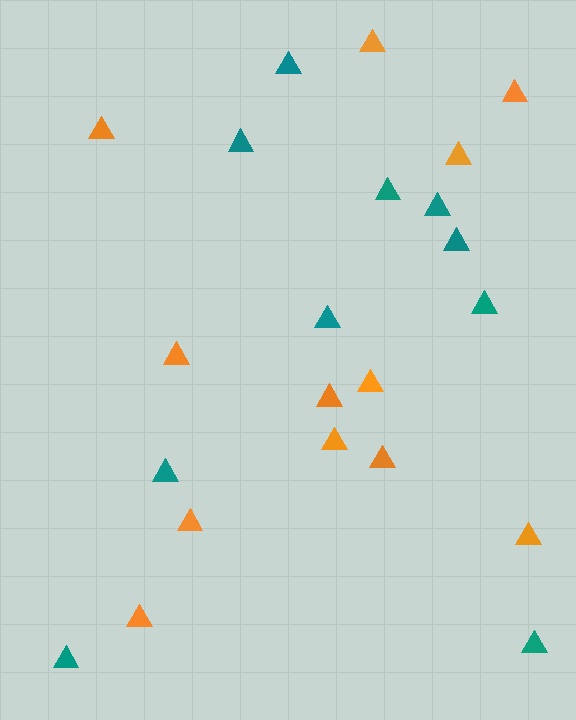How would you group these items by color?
There are 2 groups: one group of teal triangles (10) and one group of orange triangles (12).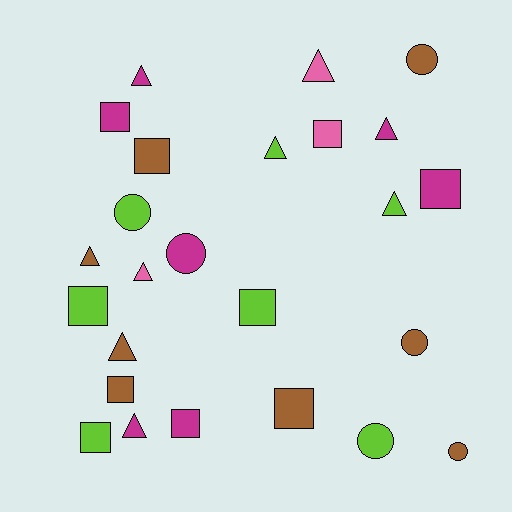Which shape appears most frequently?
Square, with 10 objects.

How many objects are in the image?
There are 25 objects.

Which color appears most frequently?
Brown, with 8 objects.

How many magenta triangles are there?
There are 3 magenta triangles.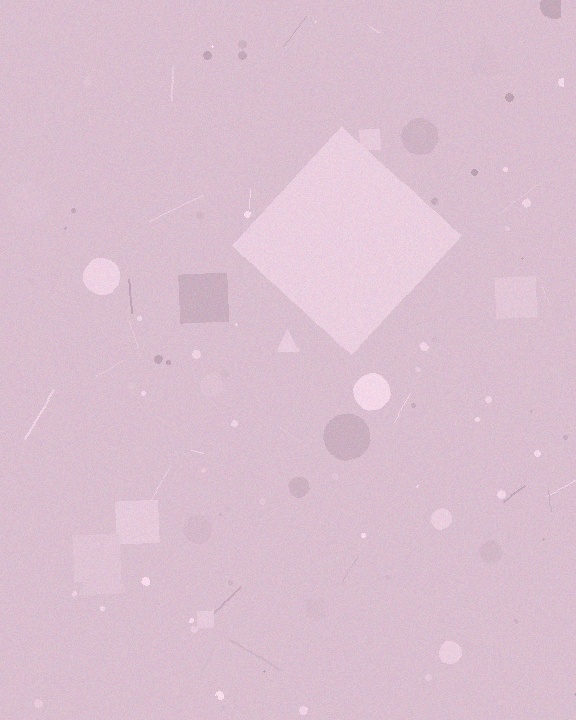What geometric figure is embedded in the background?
A diamond is embedded in the background.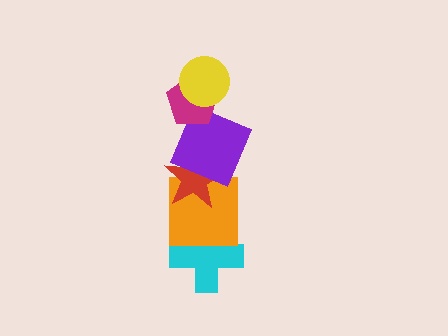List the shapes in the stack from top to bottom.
From top to bottom: the yellow circle, the magenta pentagon, the purple square, the red star, the orange square, the cyan cross.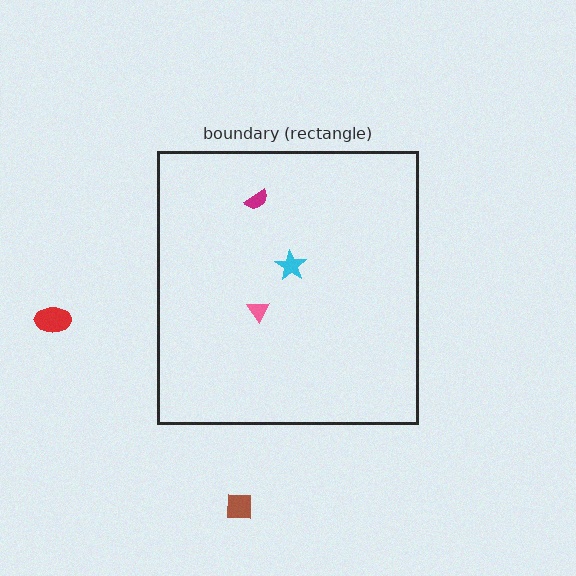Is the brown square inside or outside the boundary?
Outside.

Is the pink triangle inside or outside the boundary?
Inside.